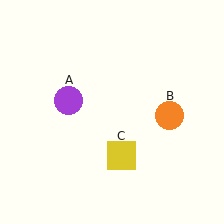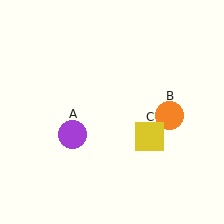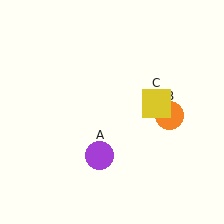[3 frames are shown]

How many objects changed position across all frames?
2 objects changed position: purple circle (object A), yellow square (object C).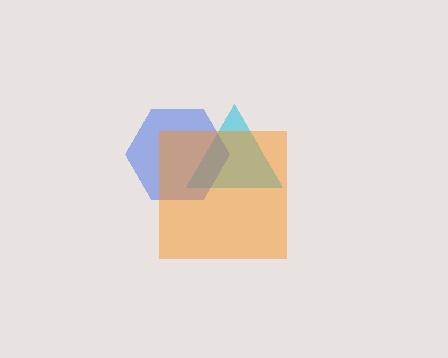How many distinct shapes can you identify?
There are 3 distinct shapes: a cyan triangle, a blue hexagon, an orange square.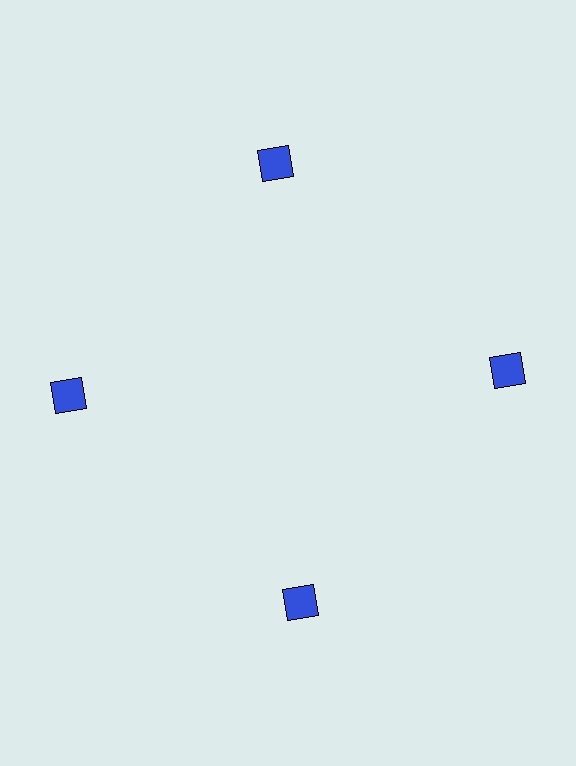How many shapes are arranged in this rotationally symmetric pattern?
There are 4 shapes, arranged in 4 groups of 1.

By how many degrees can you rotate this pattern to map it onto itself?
The pattern maps onto itself every 90 degrees of rotation.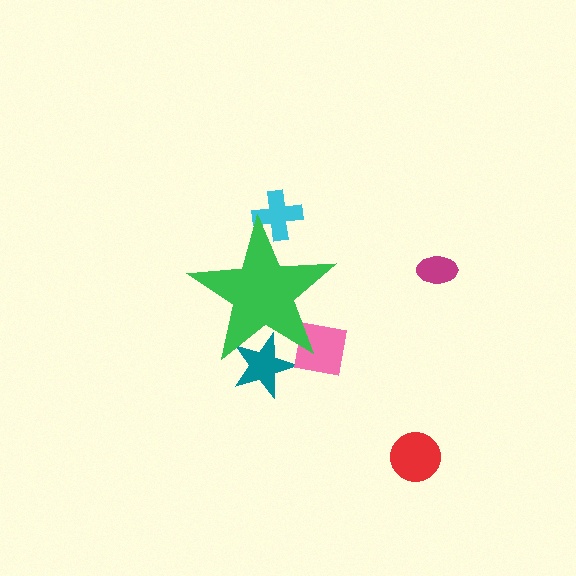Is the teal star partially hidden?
Yes, the teal star is partially hidden behind the green star.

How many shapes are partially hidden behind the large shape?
3 shapes are partially hidden.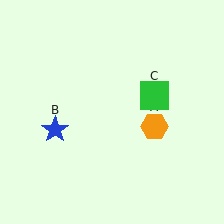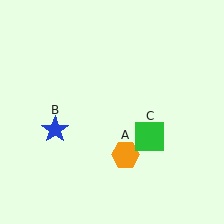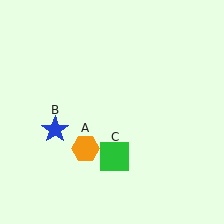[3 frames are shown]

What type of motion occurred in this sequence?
The orange hexagon (object A), green square (object C) rotated clockwise around the center of the scene.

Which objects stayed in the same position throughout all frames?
Blue star (object B) remained stationary.